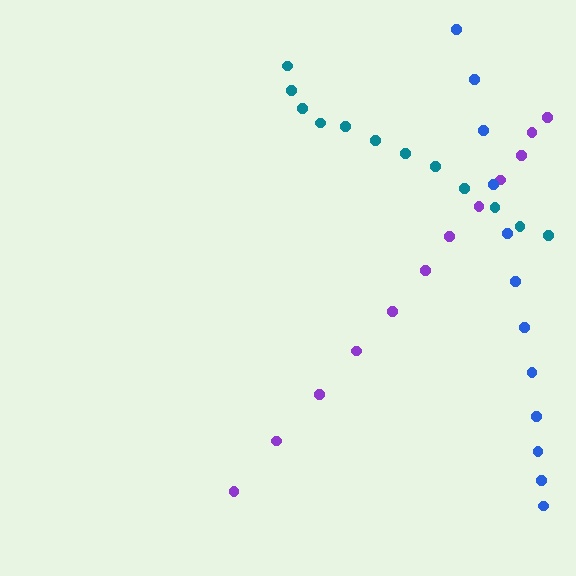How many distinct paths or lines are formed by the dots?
There are 3 distinct paths.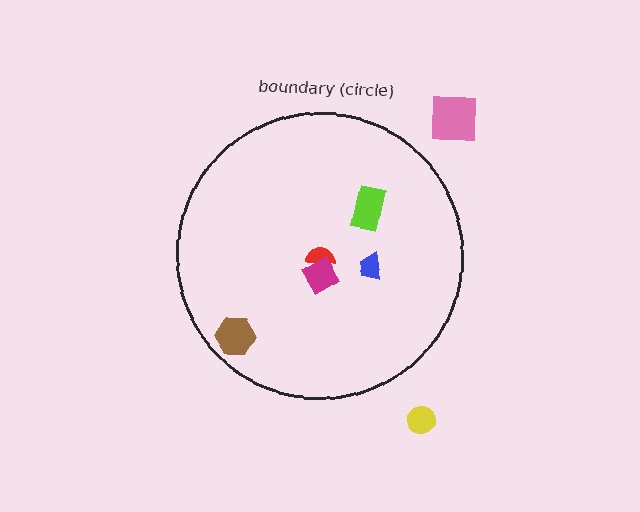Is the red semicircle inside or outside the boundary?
Inside.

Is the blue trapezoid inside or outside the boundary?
Inside.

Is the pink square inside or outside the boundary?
Outside.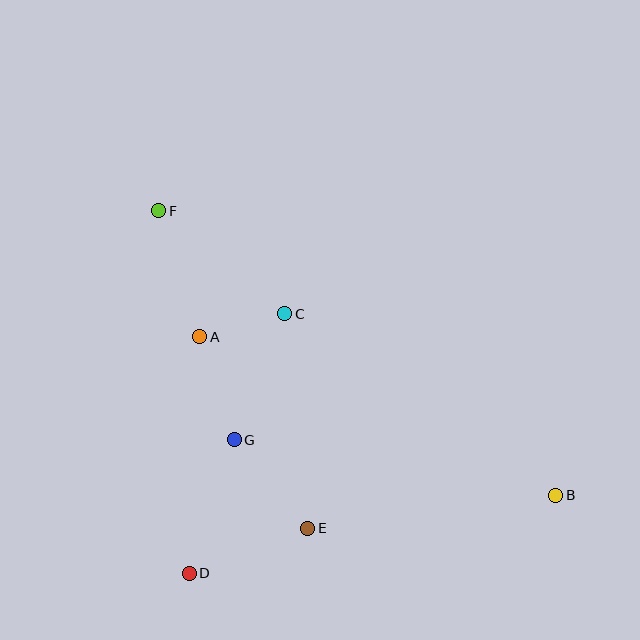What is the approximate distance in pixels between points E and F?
The distance between E and F is approximately 351 pixels.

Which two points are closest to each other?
Points A and C are closest to each other.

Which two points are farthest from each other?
Points B and F are farthest from each other.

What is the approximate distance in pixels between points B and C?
The distance between B and C is approximately 326 pixels.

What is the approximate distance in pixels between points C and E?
The distance between C and E is approximately 216 pixels.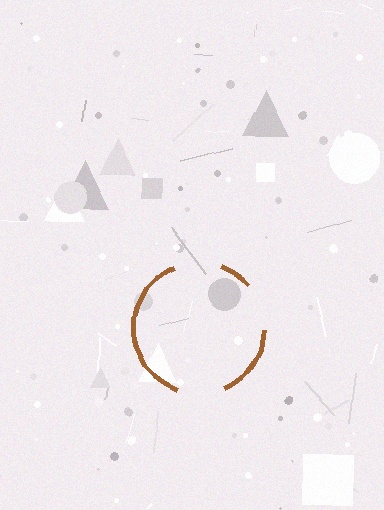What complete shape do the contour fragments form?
The contour fragments form a circle.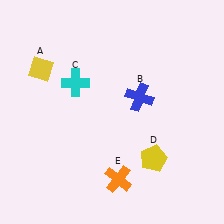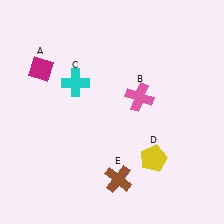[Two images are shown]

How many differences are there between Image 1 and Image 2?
There are 3 differences between the two images.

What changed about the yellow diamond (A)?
In Image 1, A is yellow. In Image 2, it changed to magenta.